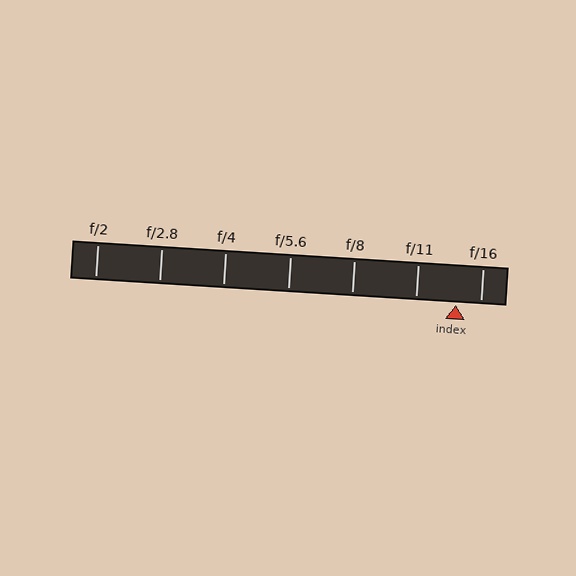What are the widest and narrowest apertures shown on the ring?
The widest aperture shown is f/2 and the narrowest is f/16.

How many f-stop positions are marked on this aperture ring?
There are 7 f-stop positions marked.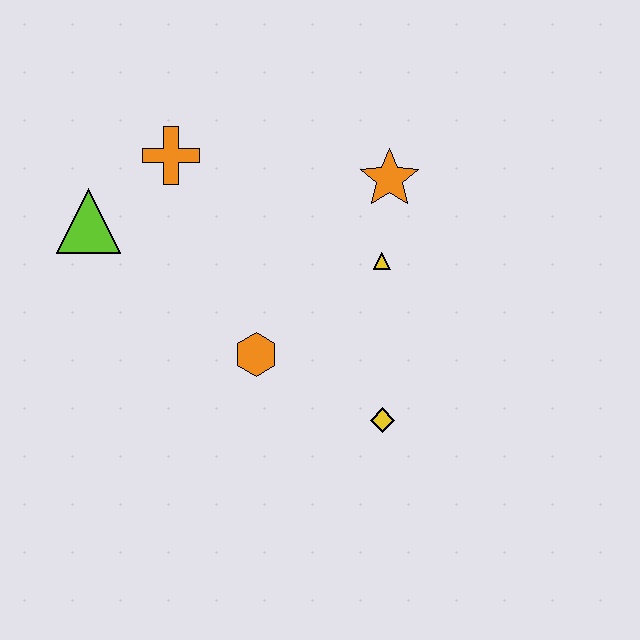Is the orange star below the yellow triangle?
No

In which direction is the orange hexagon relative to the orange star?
The orange hexagon is below the orange star.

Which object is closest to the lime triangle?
The orange cross is closest to the lime triangle.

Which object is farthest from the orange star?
The lime triangle is farthest from the orange star.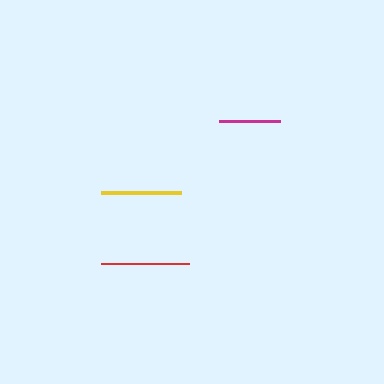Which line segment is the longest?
The red line is the longest at approximately 88 pixels.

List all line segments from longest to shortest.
From longest to shortest: red, yellow, magenta.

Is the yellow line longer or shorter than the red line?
The red line is longer than the yellow line.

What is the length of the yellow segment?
The yellow segment is approximately 80 pixels long.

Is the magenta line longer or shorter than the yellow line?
The yellow line is longer than the magenta line.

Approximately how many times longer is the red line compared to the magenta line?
The red line is approximately 1.4 times the length of the magenta line.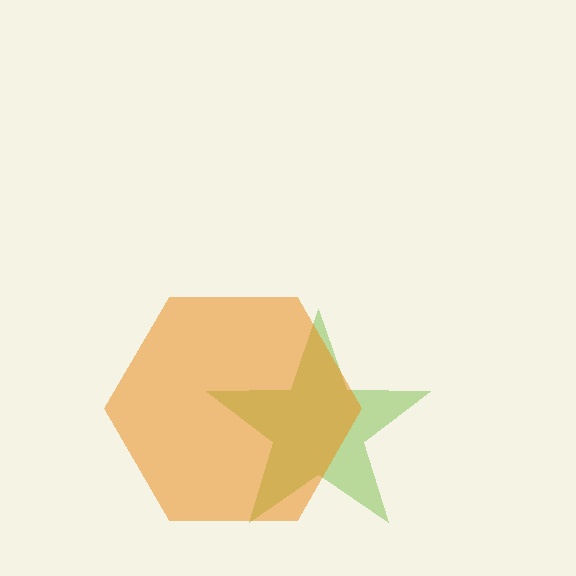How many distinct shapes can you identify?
There are 2 distinct shapes: a lime star, an orange hexagon.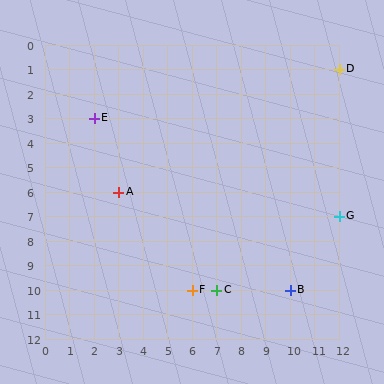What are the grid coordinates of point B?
Point B is at grid coordinates (10, 10).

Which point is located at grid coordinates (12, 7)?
Point G is at (12, 7).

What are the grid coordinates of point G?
Point G is at grid coordinates (12, 7).